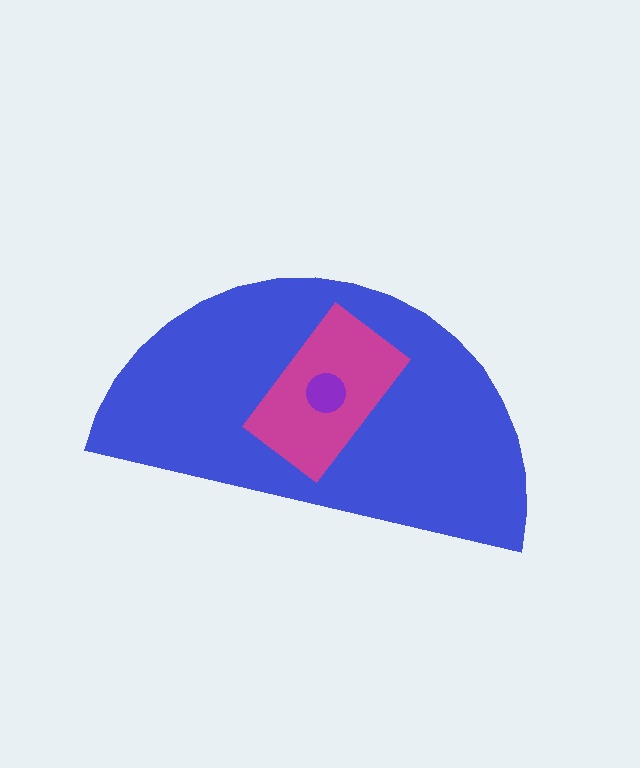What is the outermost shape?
The blue semicircle.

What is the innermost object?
The purple circle.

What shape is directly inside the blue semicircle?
The magenta rectangle.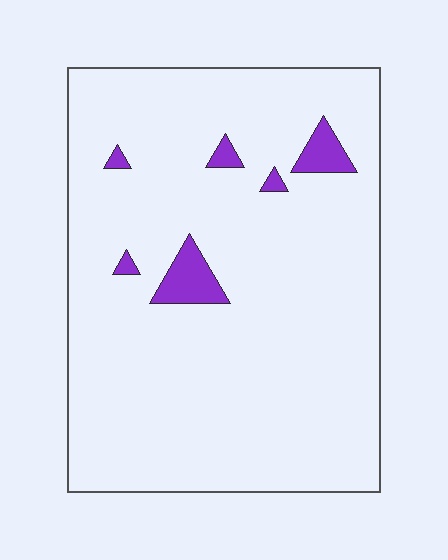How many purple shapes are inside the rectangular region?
6.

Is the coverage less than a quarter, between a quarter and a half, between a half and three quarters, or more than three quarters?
Less than a quarter.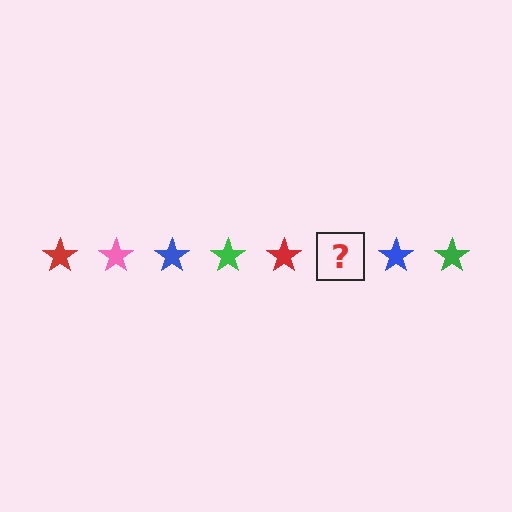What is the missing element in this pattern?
The missing element is a pink star.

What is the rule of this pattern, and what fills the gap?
The rule is that the pattern cycles through red, pink, blue, green stars. The gap should be filled with a pink star.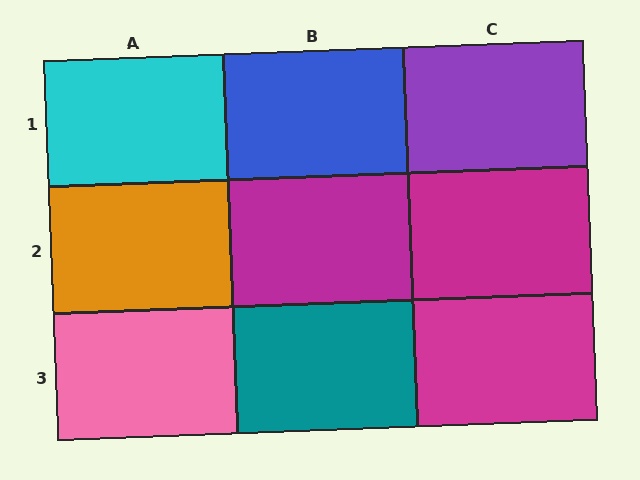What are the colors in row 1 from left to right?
Cyan, blue, purple.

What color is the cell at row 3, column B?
Teal.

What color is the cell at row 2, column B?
Magenta.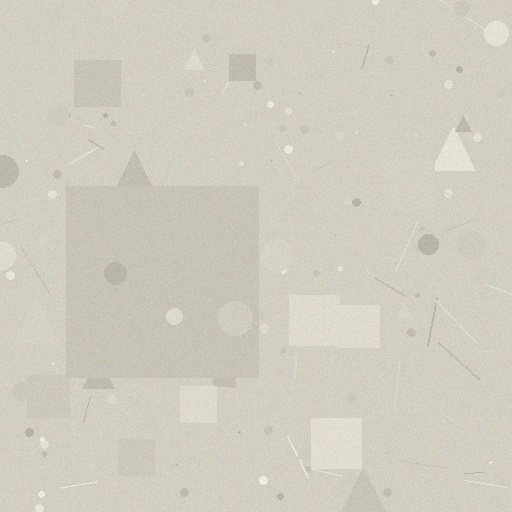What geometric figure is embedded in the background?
A square is embedded in the background.